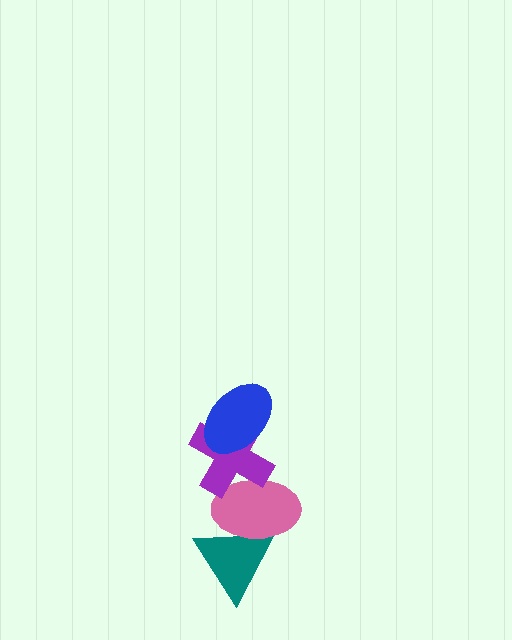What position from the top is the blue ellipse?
The blue ellipse is 1st from the top.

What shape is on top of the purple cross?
The blue ellipse is on top of the purple cross.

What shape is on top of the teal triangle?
The pink ellipse is on top of the teal triangle.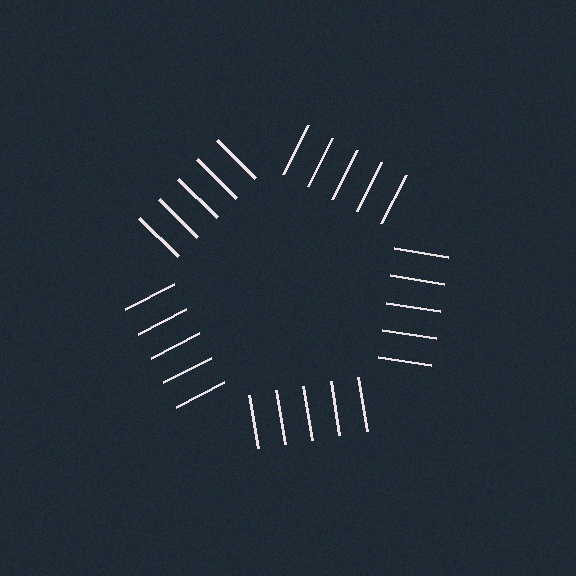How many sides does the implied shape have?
5 sides — the line-ends trace a pentagon.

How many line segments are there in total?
25 — 5 along each of the 5 edges.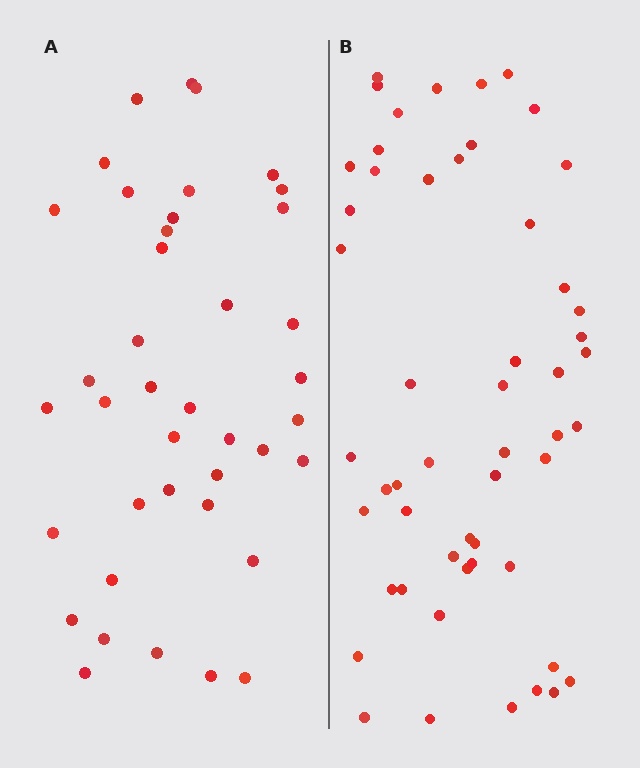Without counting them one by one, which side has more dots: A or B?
Region B (the right region) has more dots.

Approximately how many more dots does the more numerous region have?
Region B has approximately 15 more dots than region A.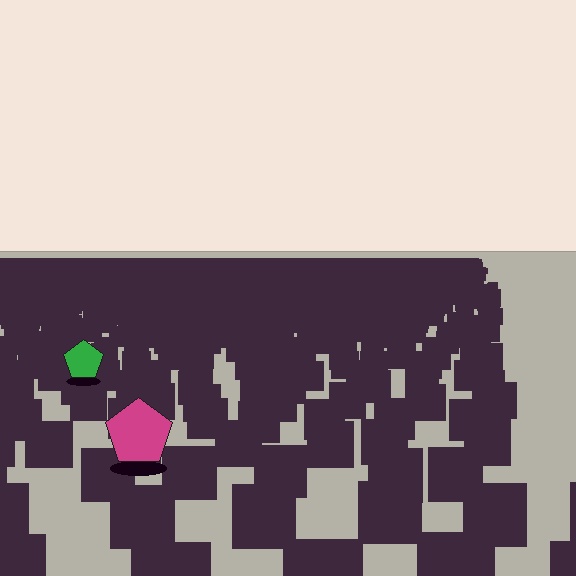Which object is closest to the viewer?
The magenta pentagon is closest. The texture marks near it are larger and more spread out.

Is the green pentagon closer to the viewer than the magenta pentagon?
No. The magenta pentagon is closer — you can tell from the texture gradient: the ground texture is coarser near it.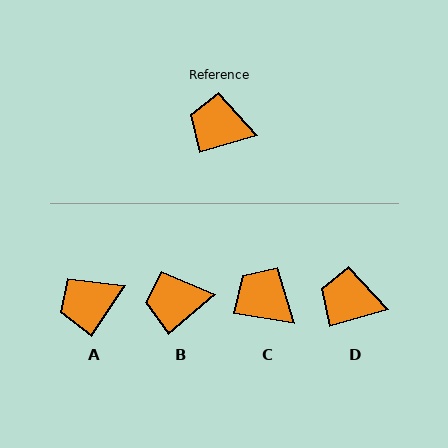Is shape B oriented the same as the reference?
No, it is off by about 24 degrees.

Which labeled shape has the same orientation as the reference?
D.